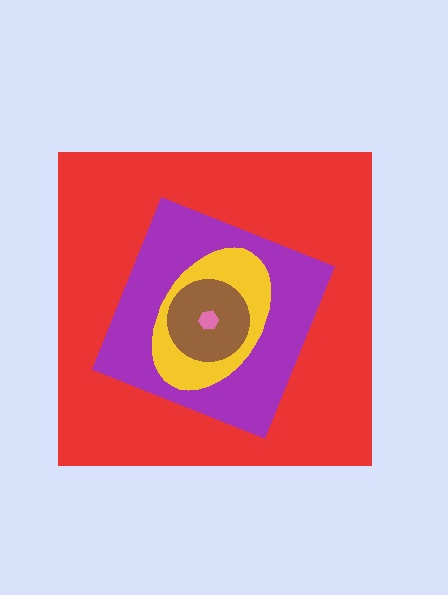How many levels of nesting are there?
5.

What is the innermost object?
The pink hexagon.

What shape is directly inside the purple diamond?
The yellow ellipse.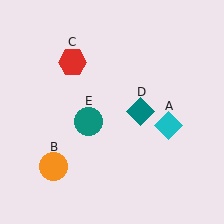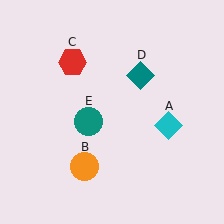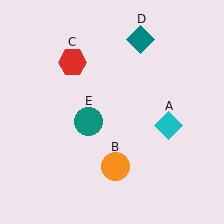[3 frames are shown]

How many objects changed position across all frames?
2 objects changed position: orange circle (object B), teal diamond (object D).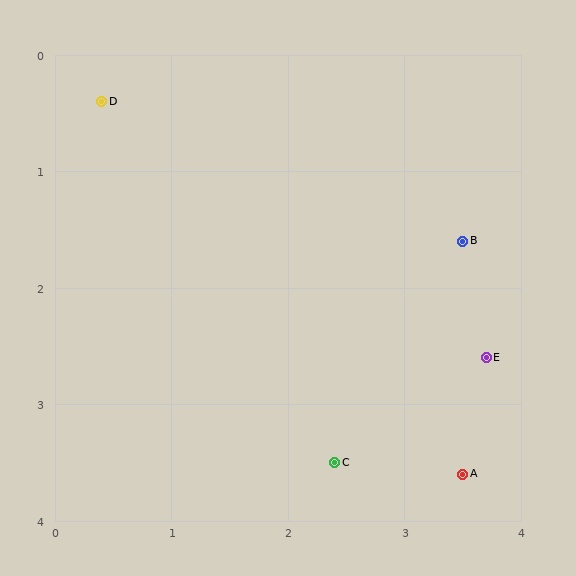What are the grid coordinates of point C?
Point C is at approximately (2.4, 3.5).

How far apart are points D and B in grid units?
Points D and B are about 3.3 grid units apart.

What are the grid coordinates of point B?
Point B is at approximately (3.5, 1.6).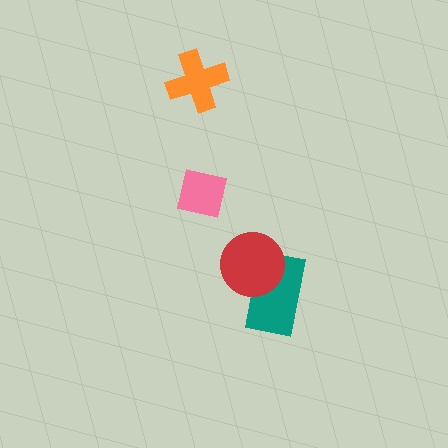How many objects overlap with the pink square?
0 objects overlap with the pink square.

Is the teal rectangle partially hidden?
Yes, it is partially covered by another shape.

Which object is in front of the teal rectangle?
The red circle is in front of the teal rectangle.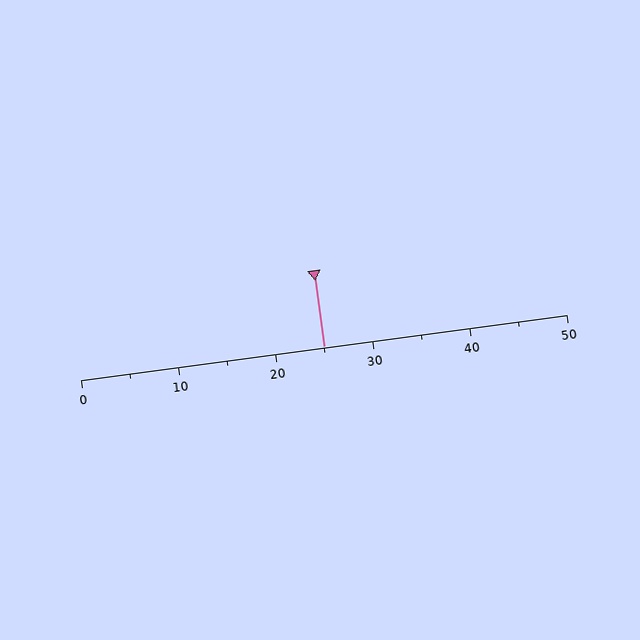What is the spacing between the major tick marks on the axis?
The major ticks are spaced 10 apart.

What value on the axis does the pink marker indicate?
The marker indicates approximately 25.